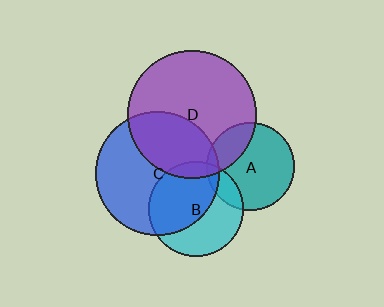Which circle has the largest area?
Circle D (purple).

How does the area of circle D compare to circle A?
Approximately 2.1 times.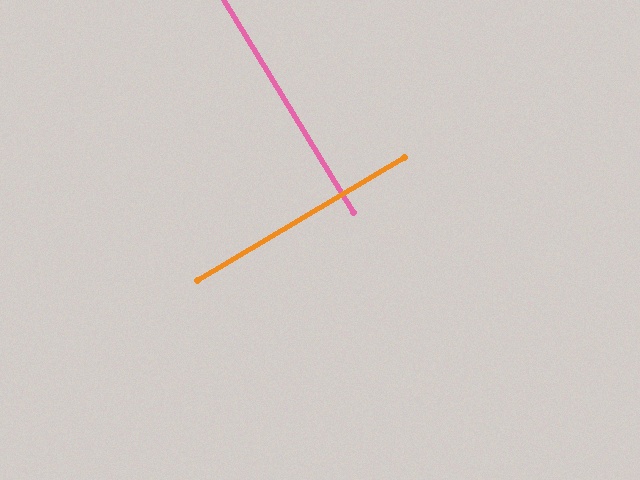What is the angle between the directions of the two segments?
Approximately 89 degrees.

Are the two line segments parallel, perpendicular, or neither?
Perpendicular — they meet at approximately 89°.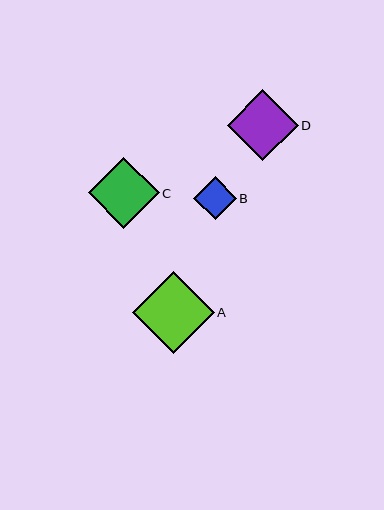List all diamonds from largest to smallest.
From largest to smallest: A, C, D, B.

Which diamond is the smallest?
Diamond B is the smallest with a size of approximately 42 pixels.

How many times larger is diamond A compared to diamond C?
Diamond A is approximately 1.2 times the size of diamond C.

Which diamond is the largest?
Diamond A is the largest with a size of approximately 82 pixels.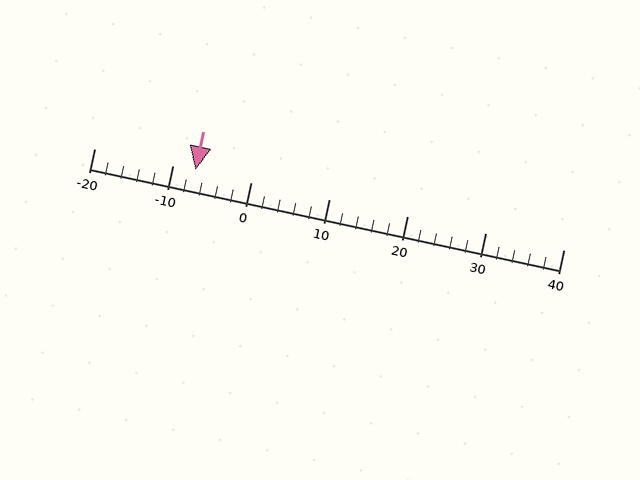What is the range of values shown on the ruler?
The ruler shows values from -20 to 40.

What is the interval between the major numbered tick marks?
The major tick marks are spaced 10 units apart.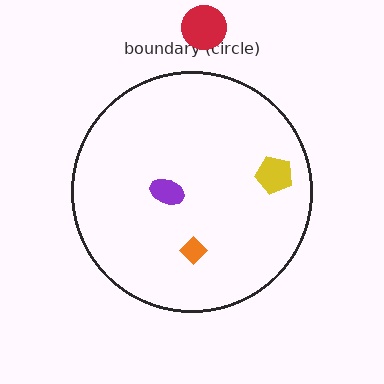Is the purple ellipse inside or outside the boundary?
Inside.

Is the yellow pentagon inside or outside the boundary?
Inside.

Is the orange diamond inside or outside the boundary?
Inside.